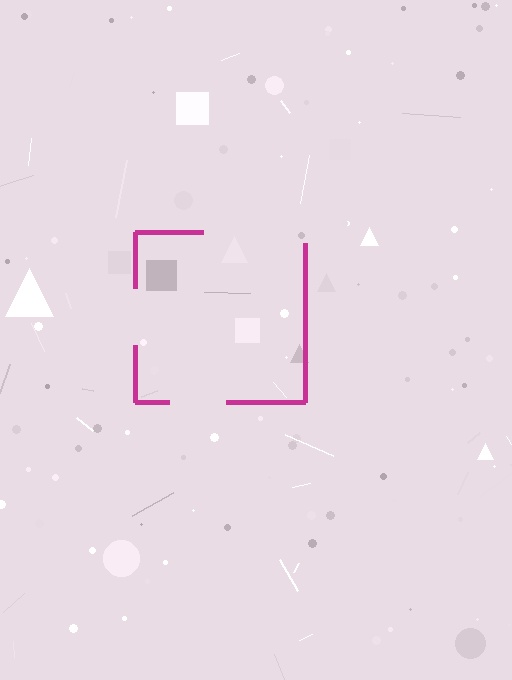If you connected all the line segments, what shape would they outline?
They would outline a square.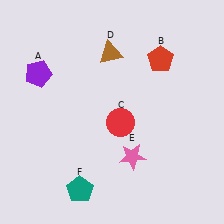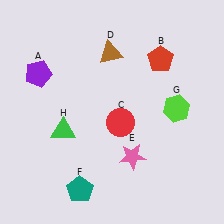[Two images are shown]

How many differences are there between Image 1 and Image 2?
There are 2 differences between the two images.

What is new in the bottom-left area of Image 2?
A green triangle (H) was added in the bottom-left area of Image 2.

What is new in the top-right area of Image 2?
A lime hexagon (G) was added in the top-right area of Image 2.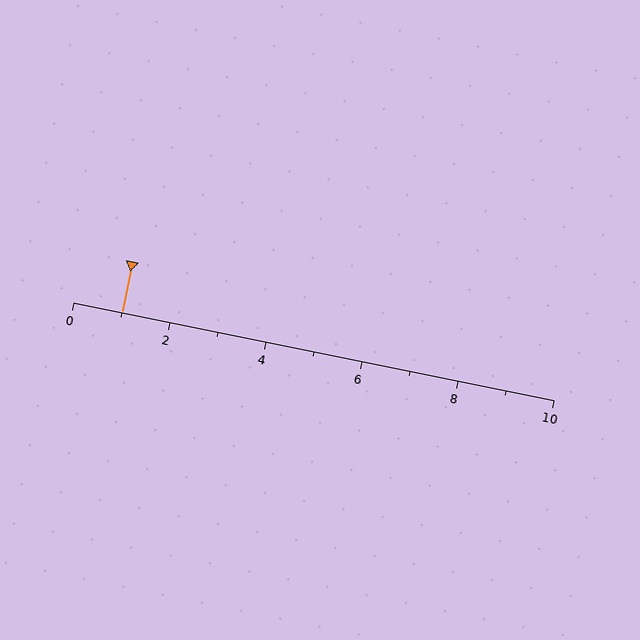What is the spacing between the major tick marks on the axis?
The major ticks are spaced 2 apart.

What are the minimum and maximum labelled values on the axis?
The axis runs from 0 to 10.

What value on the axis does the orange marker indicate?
The marker indicates approximately 1.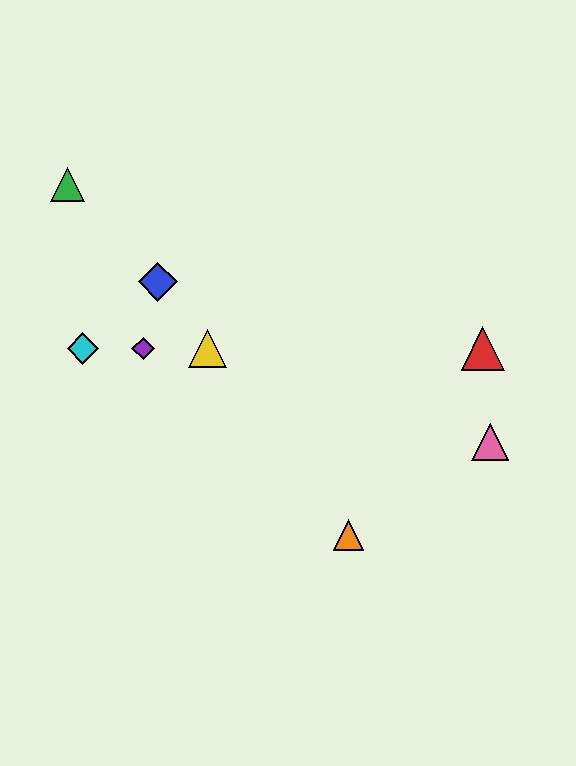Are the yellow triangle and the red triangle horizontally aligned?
Yes, both are at y≈349.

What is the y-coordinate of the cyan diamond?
The cyan diamond is at y≈349.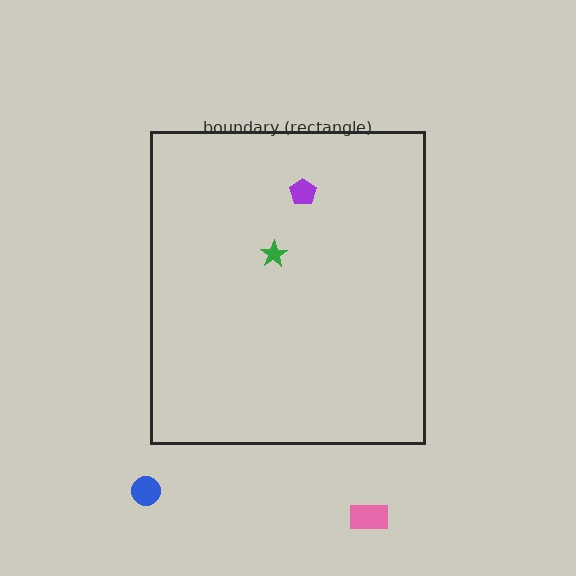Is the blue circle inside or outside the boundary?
Outside.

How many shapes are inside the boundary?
2 inside, 2 outside.